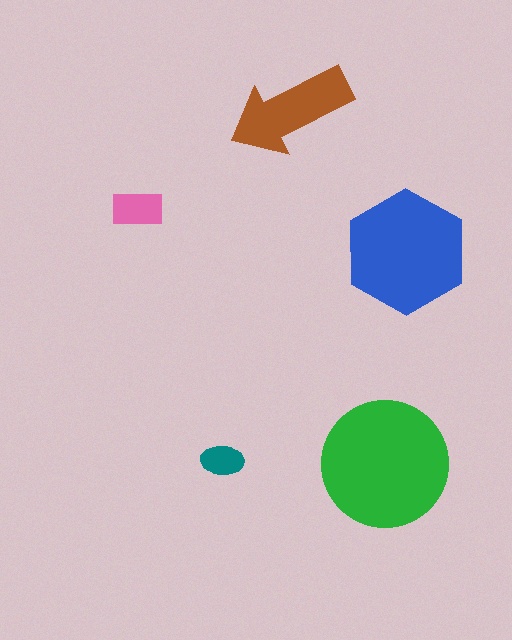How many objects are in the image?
There are 5 objects in the image.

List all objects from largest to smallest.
The green circle, the blue hexagon, the brown arrow, the pink rectangle, the teal ellipse.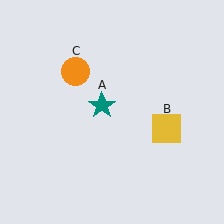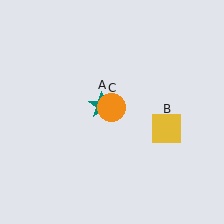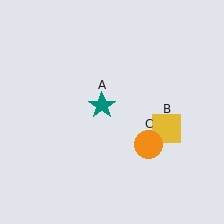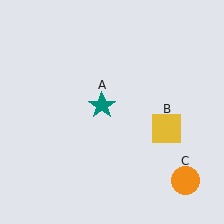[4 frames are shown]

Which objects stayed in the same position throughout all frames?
Teal star (object A) and yellow square (object B) remained stationary.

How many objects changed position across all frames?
1 object changed position: orange circle (object C).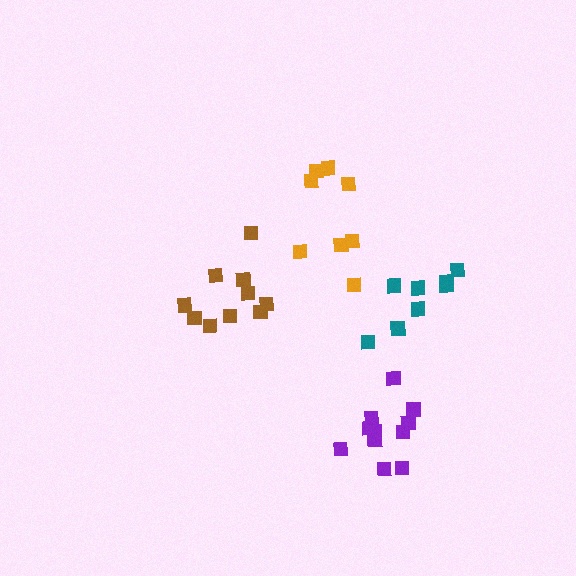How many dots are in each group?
Group 1: 11 dots, Group 2: 10 dots, Group 3: 8 dots, Group 4: 8 dots (37 total).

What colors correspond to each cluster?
The clusters are colored: purple, brown, teal, orange.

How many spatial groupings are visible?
There are 4 spatial groupings.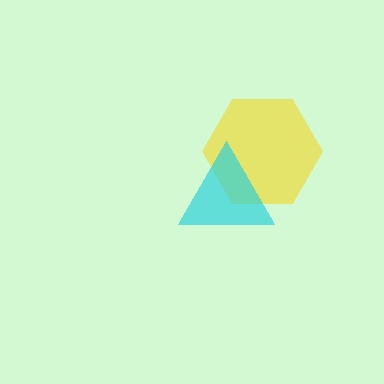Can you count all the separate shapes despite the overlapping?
Yes, there are 2 separate shapes.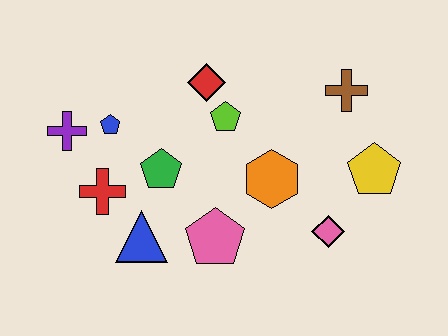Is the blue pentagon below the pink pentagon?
No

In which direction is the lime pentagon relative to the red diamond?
The lime pentagon is below the red diamond.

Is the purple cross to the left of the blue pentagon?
Yes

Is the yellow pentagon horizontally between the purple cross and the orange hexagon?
No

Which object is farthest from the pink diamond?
The purple cross is farthest from the pink diamond.